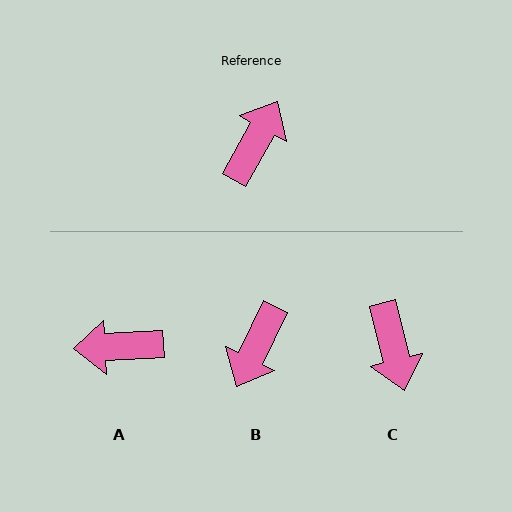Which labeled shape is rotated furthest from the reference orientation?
B, about 177 degrees away.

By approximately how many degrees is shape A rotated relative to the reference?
Approximately 122 degrees counter-clockwise.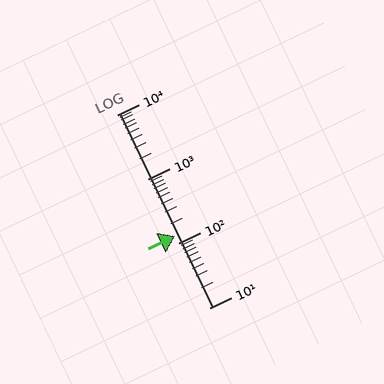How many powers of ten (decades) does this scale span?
The scale spans 3 decades, from 10 to 10000.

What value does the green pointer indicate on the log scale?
The pointer indicates approximately 130.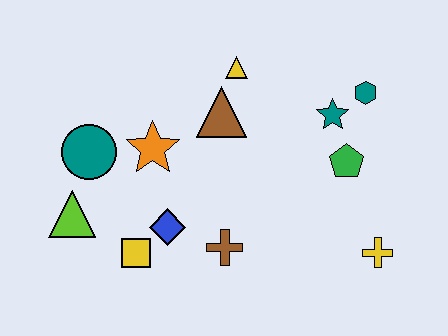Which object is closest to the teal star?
The teal hexagon is closest to the teal star.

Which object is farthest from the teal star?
The lime triangle is farthest from the teal star.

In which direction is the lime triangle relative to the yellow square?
The lime triangle is to the left of the yellow square.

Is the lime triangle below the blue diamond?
No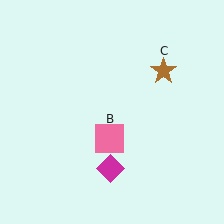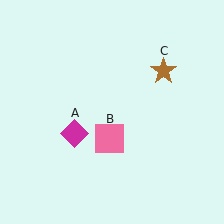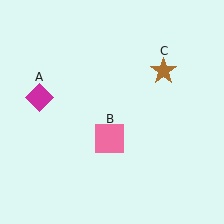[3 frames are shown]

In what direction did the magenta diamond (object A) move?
The magenta diamond (object A) moved up and to the left.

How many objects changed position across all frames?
1 object changed position: magenta diamond (object A).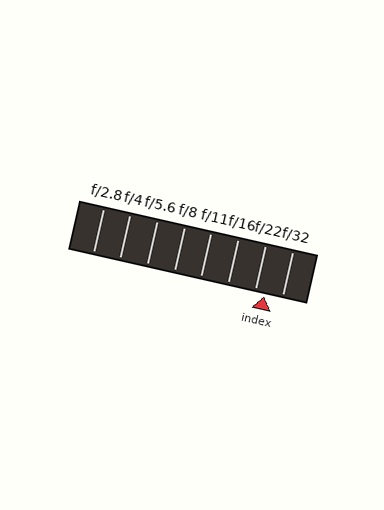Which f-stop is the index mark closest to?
The index mark is closest to f/22.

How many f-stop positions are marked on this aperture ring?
There are 8 f-stop positions marked.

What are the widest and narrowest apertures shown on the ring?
The widest aperture shown is f/2.8 and the narrowest is f/32.